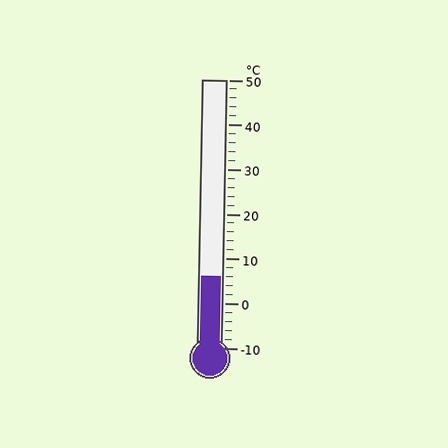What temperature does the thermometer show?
The thermometer shows approximately 6°C.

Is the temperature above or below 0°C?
The temperature is above 0°C.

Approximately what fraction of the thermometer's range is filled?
The thermometer is filled to approximately 25% of its range.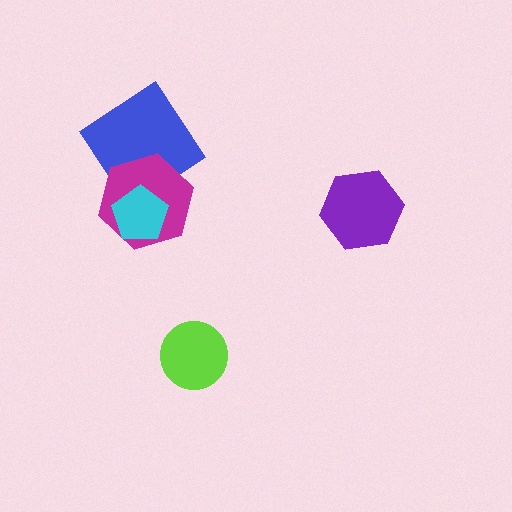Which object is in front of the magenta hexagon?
The cyan pentagon is in front of the magenta hexagon.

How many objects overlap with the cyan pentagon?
1 object overlaps with the cyan pentagon.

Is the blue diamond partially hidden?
Yes, it is partially covered by another shape.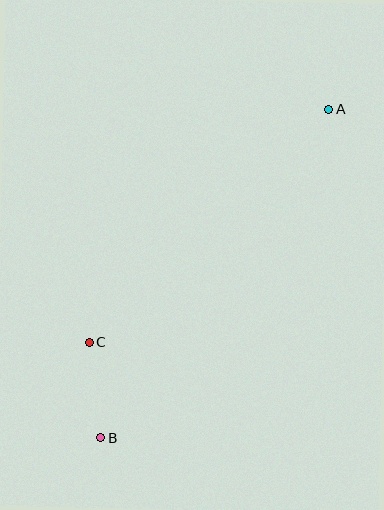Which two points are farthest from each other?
Points A and B are farthest from each other.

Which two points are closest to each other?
Points B and C are closest to each other.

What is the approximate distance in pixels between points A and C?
The distance between A and C is approximately 334 pixels.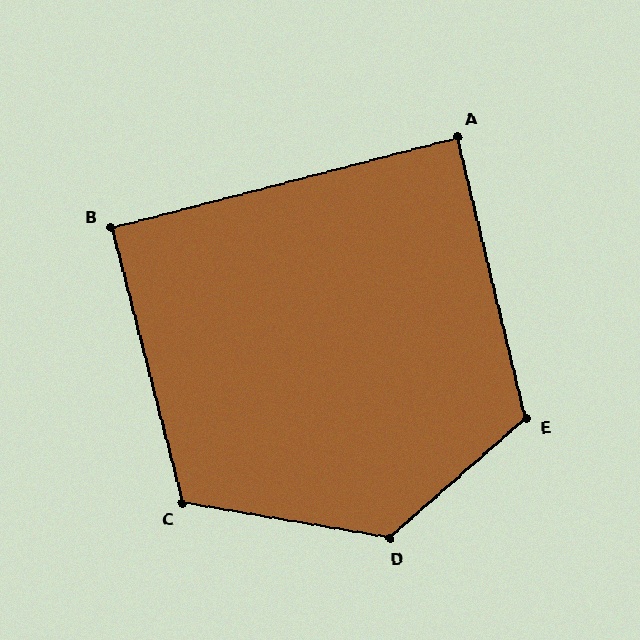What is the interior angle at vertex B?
Approximately 90 degrees (approximately right).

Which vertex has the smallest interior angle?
A, at approximately 89 degrees.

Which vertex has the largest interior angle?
D, at approximately 129 degrees.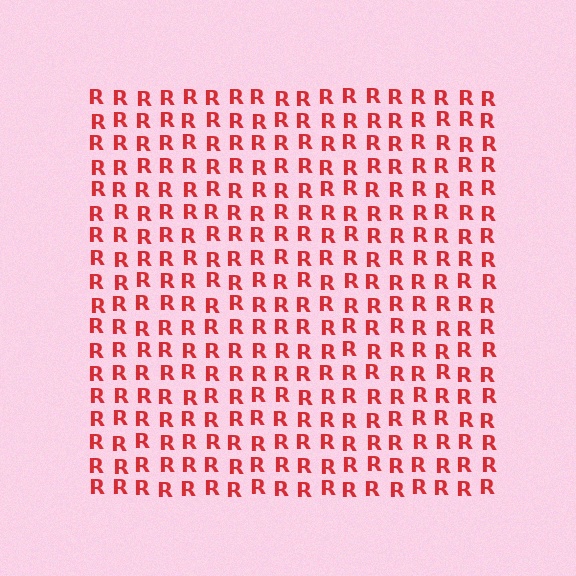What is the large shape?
The large shape is a square.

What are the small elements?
The small elements are letter R's.